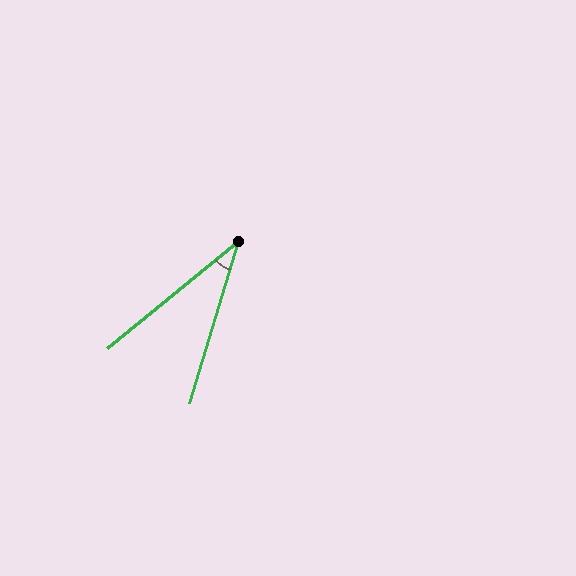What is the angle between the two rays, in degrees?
Approximately 34 degrees.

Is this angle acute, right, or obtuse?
It is acute.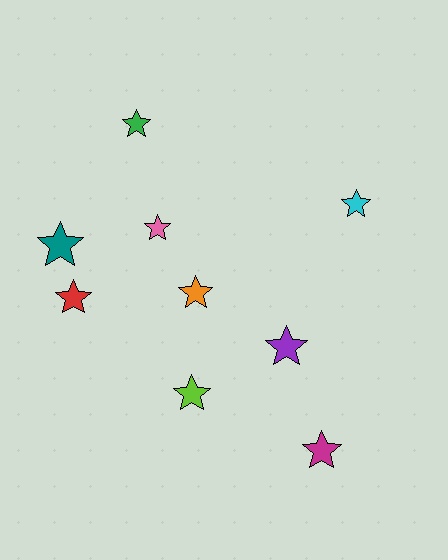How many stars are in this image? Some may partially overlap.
There are 9 stars.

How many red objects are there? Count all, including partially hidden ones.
There is 1 red object.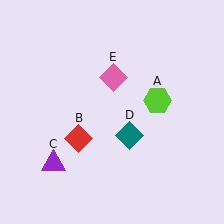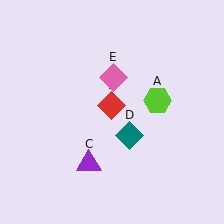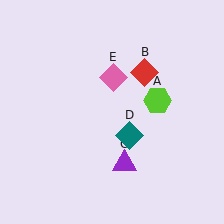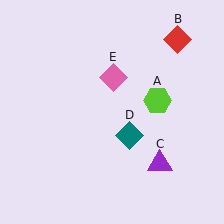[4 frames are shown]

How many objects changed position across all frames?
2 objects changed position: red diamond (object B), purple triangle (object C).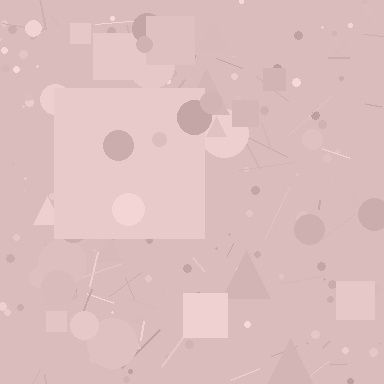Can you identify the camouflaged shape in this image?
The camouflaged shape is a square.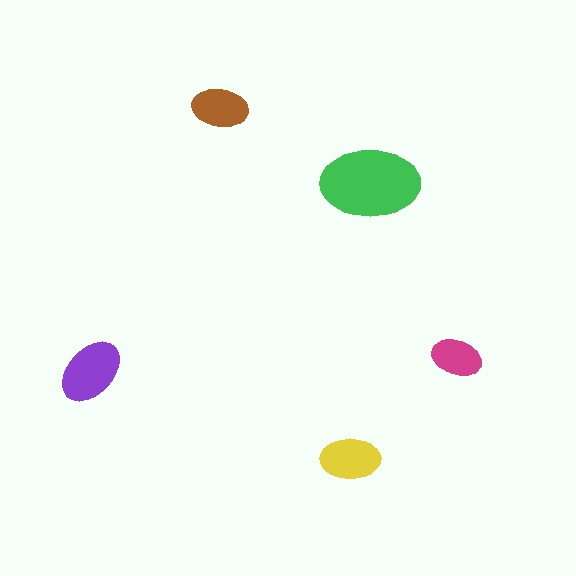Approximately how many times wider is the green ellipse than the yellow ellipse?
About 1.5 times wider.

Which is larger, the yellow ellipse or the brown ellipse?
The yellow one.